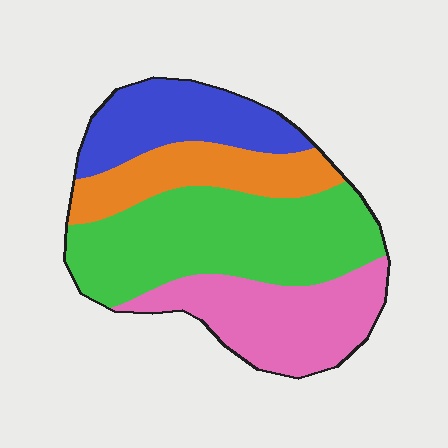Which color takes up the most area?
Green, at roughly 40%.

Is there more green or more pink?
Green.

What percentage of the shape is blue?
Blue covers about 20% of the shape.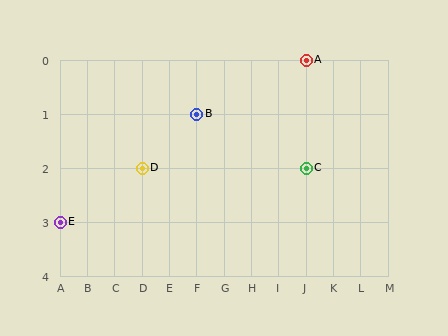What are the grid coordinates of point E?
Point E is at grid coordinates (A, 3).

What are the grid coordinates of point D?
Point D is at grid coordinates (D, 2).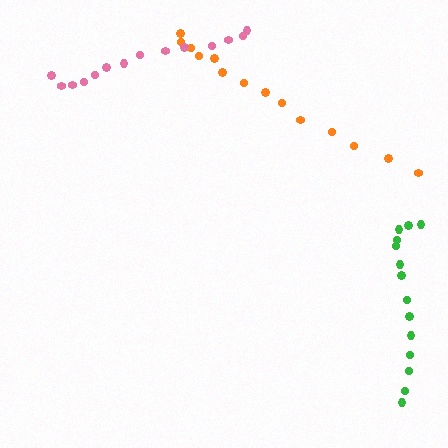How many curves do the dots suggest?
There are 3 distinct paths.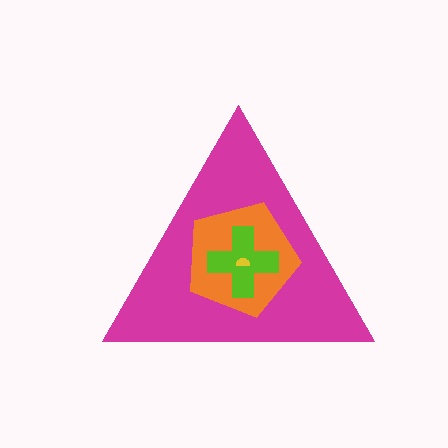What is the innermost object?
The yellow semicircle.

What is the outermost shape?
The magenta triangle.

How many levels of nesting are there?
4.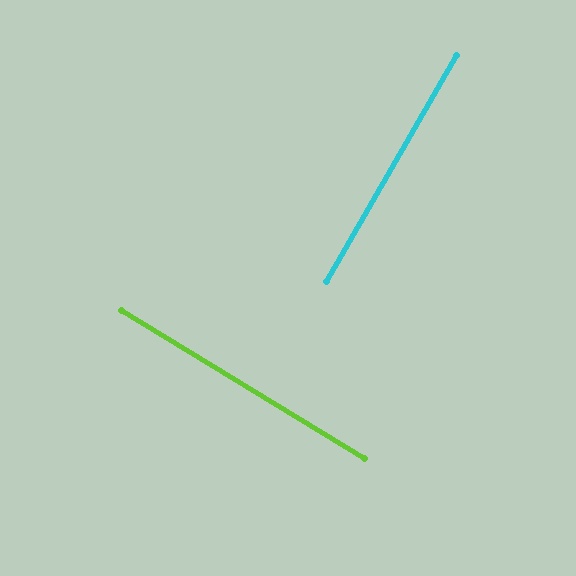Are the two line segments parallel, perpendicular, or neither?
Perpendicular — they meet at approximately 89°.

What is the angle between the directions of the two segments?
Approximately 89 degrees.